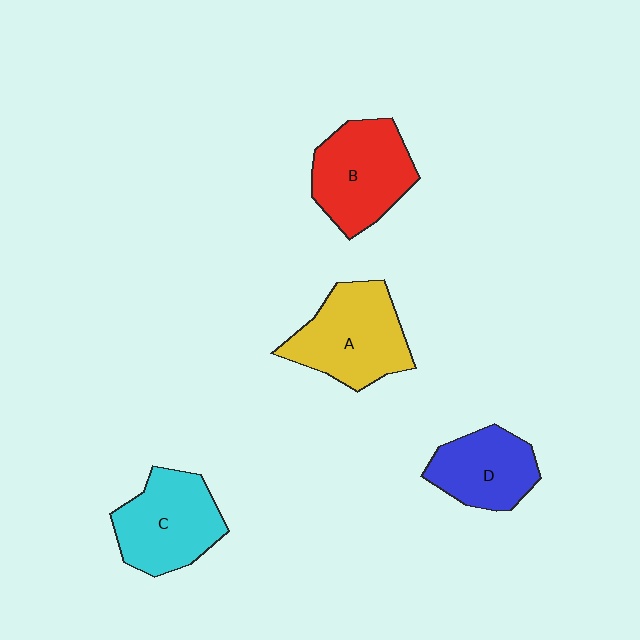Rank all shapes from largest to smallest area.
From largest to smallest: A (yellow), B (red), C (cyan), D (blue).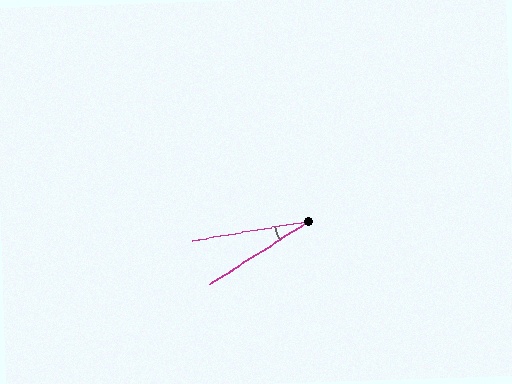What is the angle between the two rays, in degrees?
Approximately 23 degrees.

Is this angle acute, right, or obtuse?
It is acute.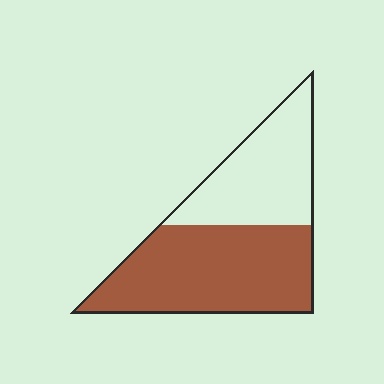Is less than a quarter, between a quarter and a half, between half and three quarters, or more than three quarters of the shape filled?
Between half and three quarters.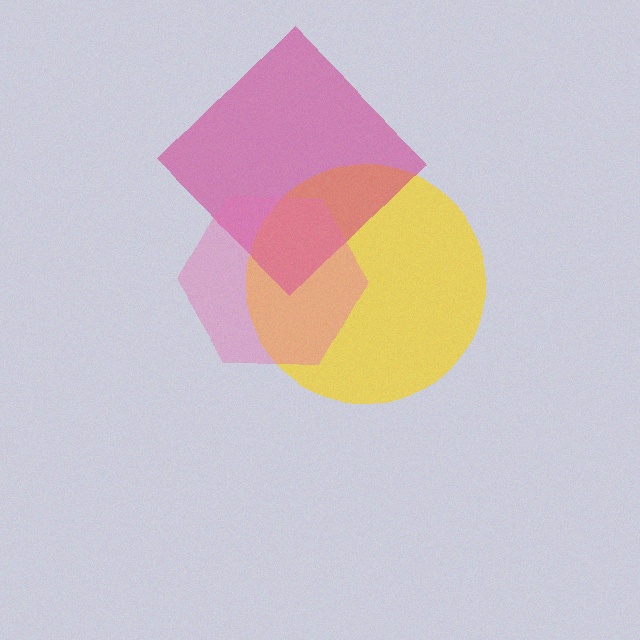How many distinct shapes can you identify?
There are 3 distinct shapes: a yellow circle, a magenta diamond, a pink hexagon.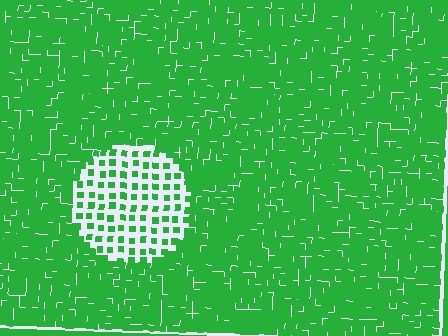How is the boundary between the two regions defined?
The boundary is defined by a change in element density (approximately 3.1x ratio). All elements are the same color, size, and shape.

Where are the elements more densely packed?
The elements are more densely packed outside the circle boundary.